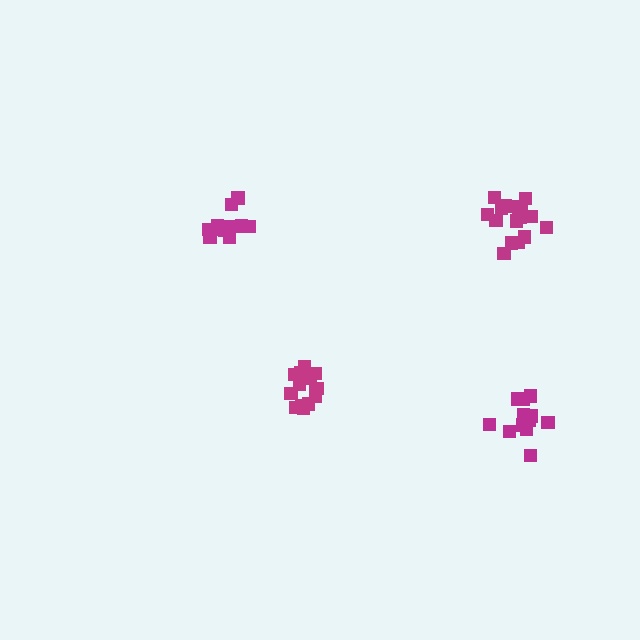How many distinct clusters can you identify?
There are 4 distinct clusters.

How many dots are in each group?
Group 1: 14 dots, Group 2: 12 dots, Group 3: 17 dots, Group 4: 13 dots (56 total).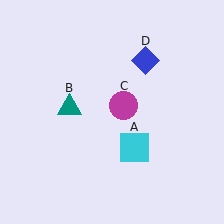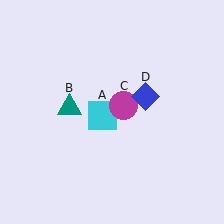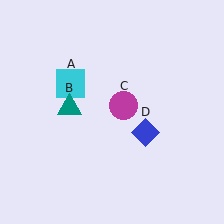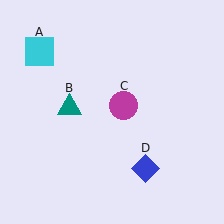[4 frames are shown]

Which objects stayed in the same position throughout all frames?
Teal triangle (object B) and magenta circle (object C) remained stationary.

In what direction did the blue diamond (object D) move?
The blue diamond (object D) moved down.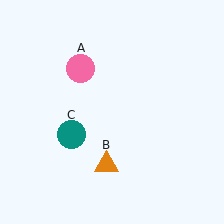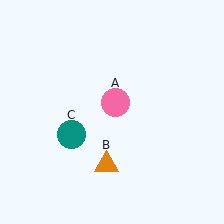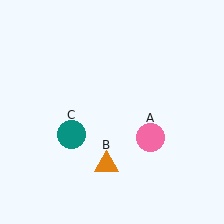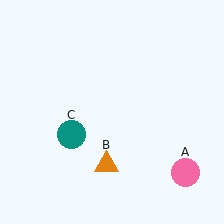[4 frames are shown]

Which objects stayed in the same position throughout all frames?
Orange triangle (object B) and teal circle (object C) remained stationary.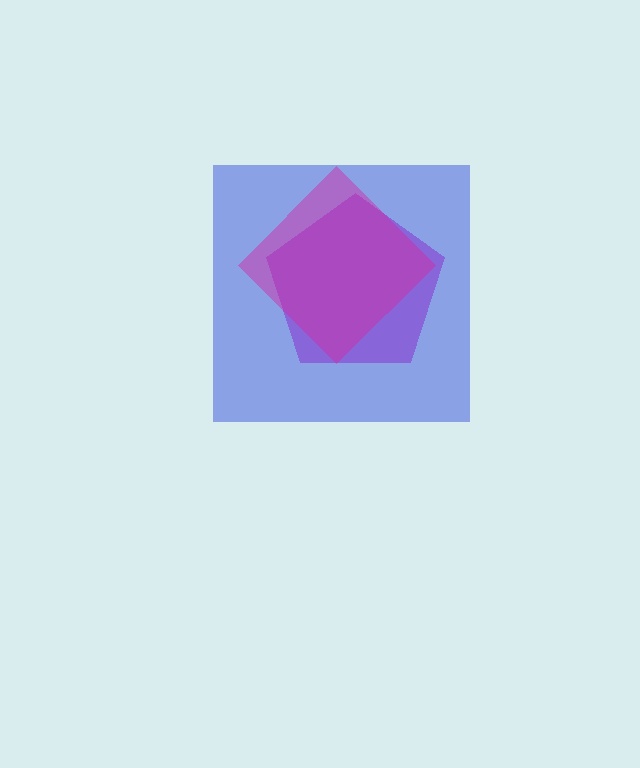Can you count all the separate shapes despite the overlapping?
Yes, there are 3 separate shapes.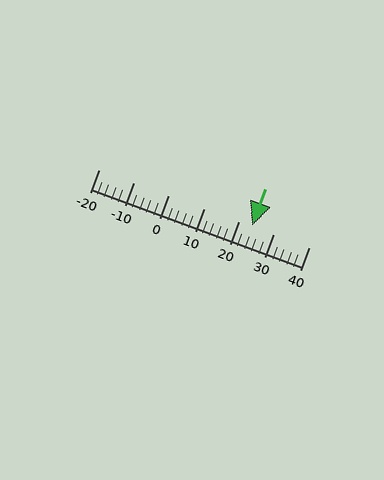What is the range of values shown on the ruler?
The ruler shows values from -20 to 40.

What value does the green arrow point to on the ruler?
The green arrow points to approximately 24.